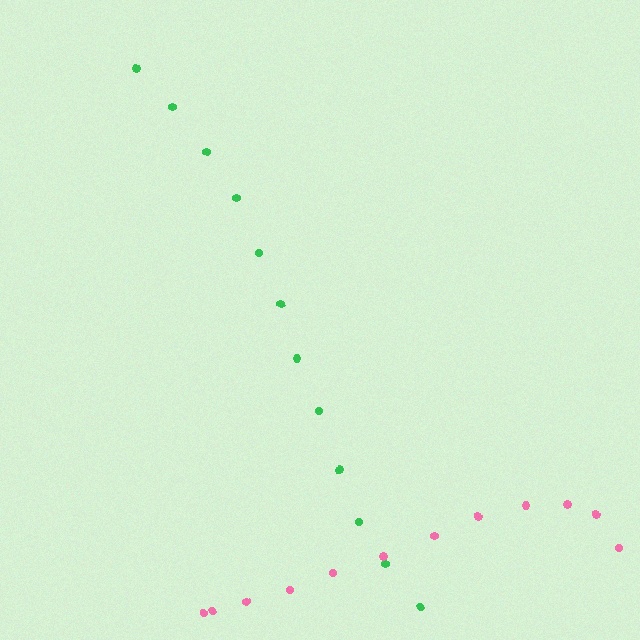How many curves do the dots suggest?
There are 2 distinct paths.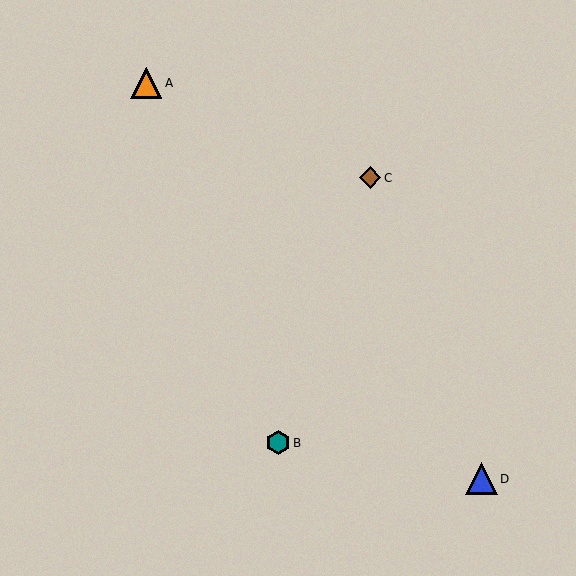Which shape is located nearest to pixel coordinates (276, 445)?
The teal hexagon (labeled B) at (278, 443) is nearest to that location.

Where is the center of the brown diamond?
The center of the brown diamond is at (370, 178).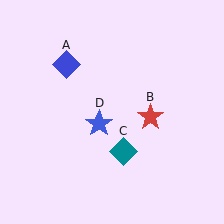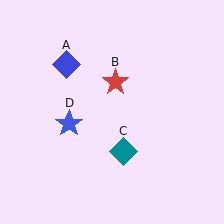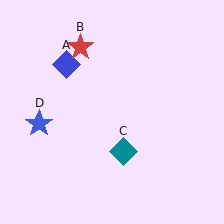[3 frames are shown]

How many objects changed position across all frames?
2 objects changed position: red star (object B), blue star (object D).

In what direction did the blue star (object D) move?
The blue star (object D) moved left.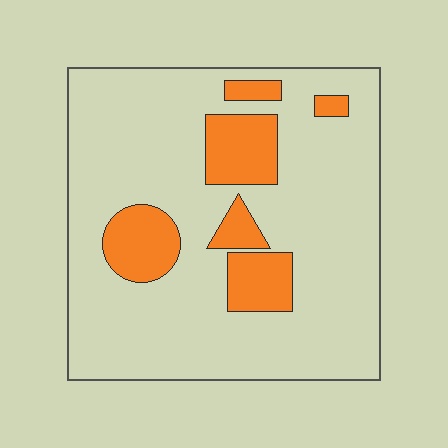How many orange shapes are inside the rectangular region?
6.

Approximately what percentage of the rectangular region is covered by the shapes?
Approximately 20%.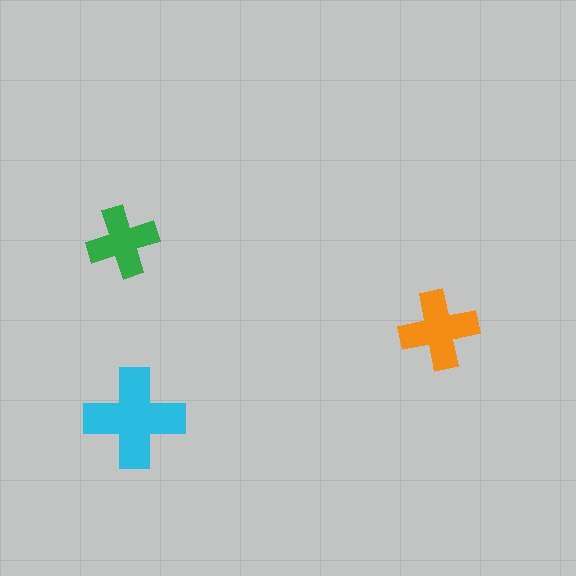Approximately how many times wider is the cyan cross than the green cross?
About 1.5 times wider.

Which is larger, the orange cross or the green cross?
The orange one.